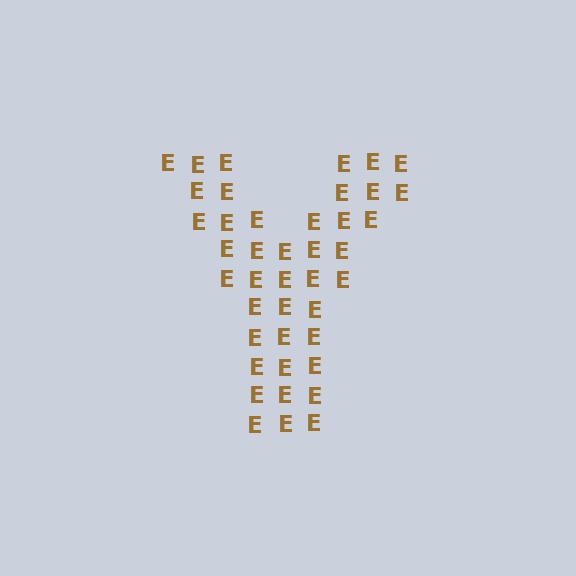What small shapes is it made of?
It is made of small letter E's.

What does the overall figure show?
The overall figure shows the letter Y.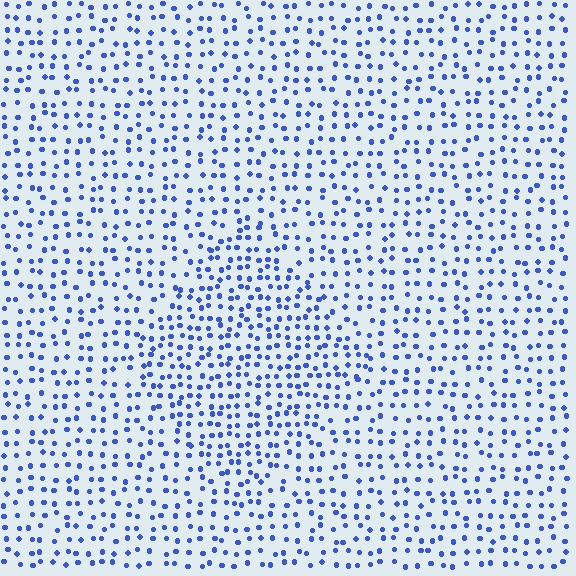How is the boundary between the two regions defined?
The boundary is defined by a change in element density (approximately 1.5x ratio). All elements are the same color, size, and shape.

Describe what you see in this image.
The image contains small blue elements arranged at two different densities. A diamond-shaped region is visible where the elements are more densely packed than the surrounding area.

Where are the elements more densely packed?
The elements are more densely packed inside the diamond boundary.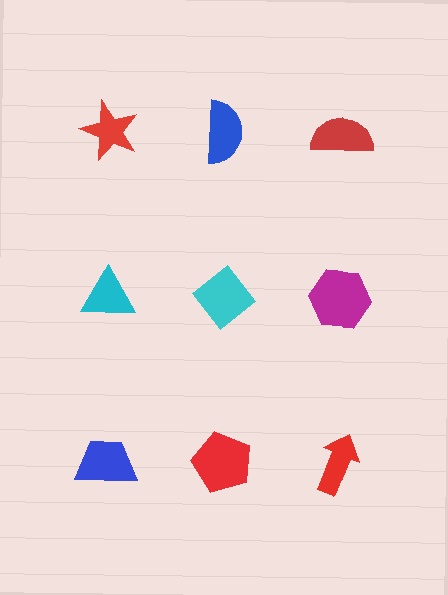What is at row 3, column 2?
A red pentagon.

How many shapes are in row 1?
3 shapes.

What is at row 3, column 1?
A blue trapezoid.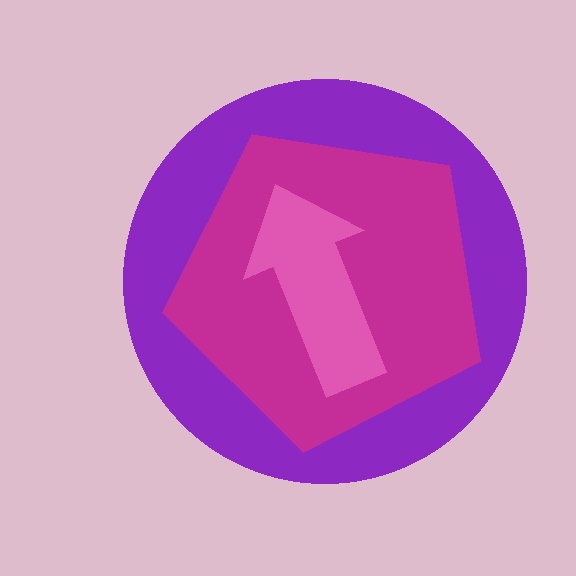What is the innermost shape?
The pink arrow.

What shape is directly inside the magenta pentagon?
The pink arrow.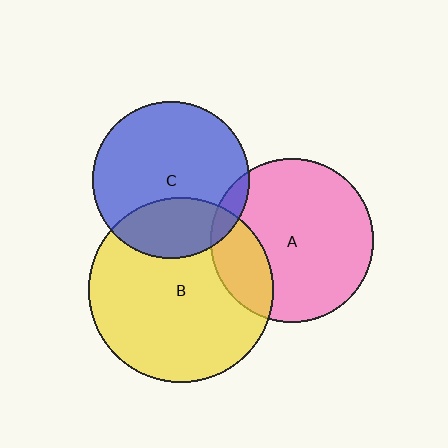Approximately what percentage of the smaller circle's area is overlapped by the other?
Approximately 20%.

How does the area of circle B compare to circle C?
Approximately 1.4 times.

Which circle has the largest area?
Circle B (yellow).